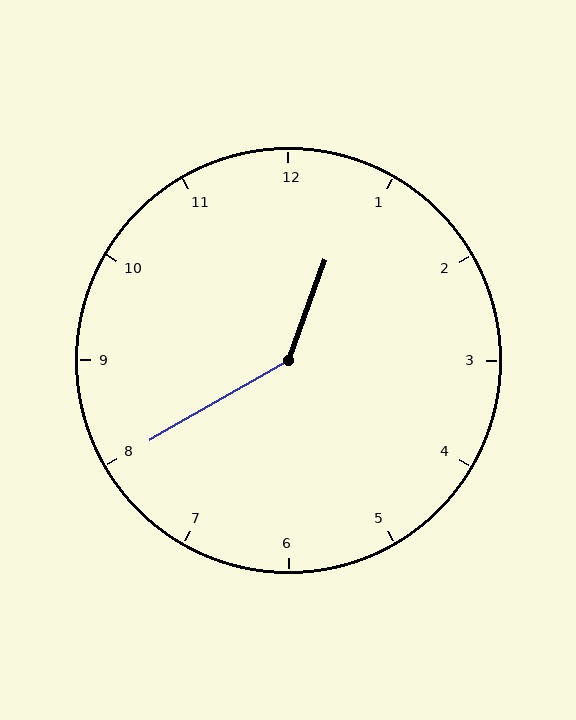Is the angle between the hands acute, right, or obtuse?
It is obtuse.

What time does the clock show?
12:40.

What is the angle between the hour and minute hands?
Approximately 140 degrees.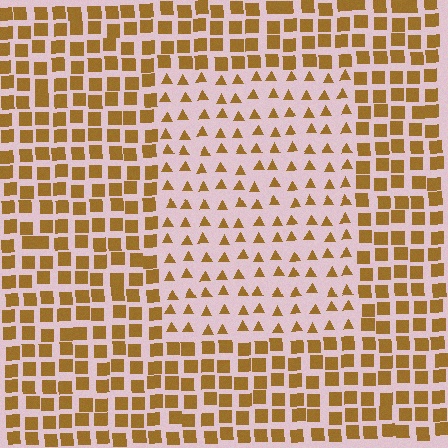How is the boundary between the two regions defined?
The boundary is defined by a change in element shape: triangles inside vs. squares outside. All elements share the same color and spacing.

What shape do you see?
I see a rectangle.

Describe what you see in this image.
The image is filled with small brown elements arranged in a uniform grid. A rectangle-shaped region contains triangles, while the surrounding area contains squares. The boundary is defined purely by the change in element shape.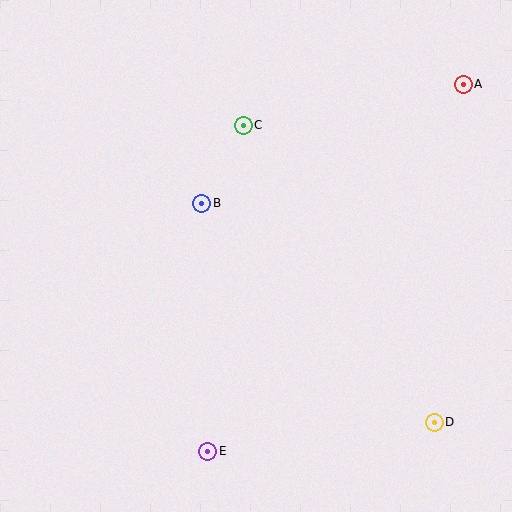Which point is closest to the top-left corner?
Point C is closest to the top-left corner.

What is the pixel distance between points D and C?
The distance between D and C is 353 pixels.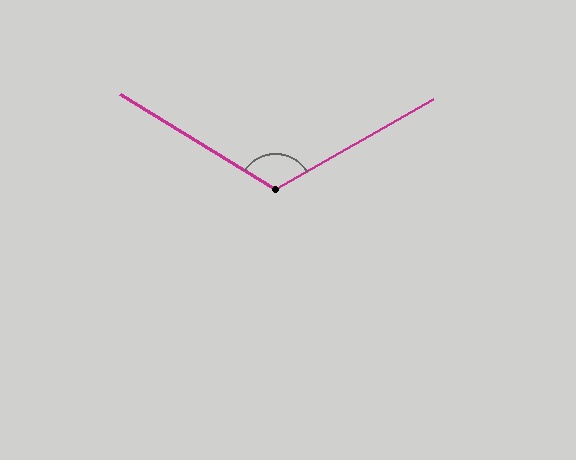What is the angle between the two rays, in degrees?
Approximately 119 degrees.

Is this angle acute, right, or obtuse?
It is obtuse.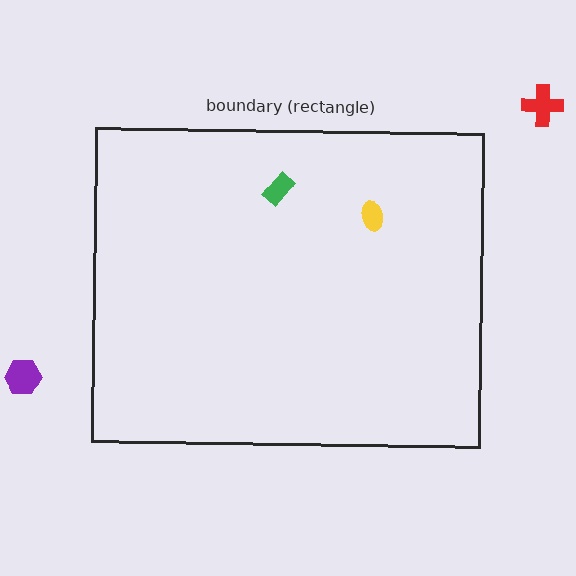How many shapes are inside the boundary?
2 inside, 2 outside.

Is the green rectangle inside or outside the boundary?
Inside.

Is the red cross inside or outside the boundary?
Outside.